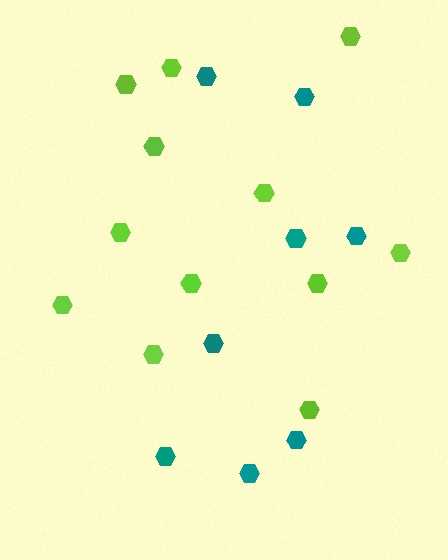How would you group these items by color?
There are 2 groups: one group of teal hexagons (8) and one group of lime hexagons (12).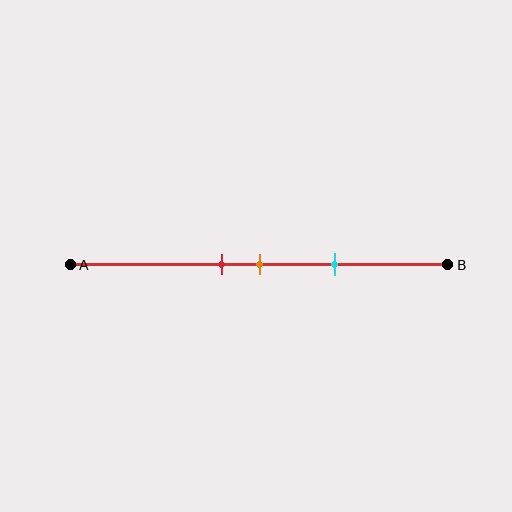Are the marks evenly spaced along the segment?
Yes, the marks are approximately evenly spaced.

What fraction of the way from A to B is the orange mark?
The orange mark is approximately 50% (0.5) of the way from A to B.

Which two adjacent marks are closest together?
The red and orange marks are the closest adjacent pair.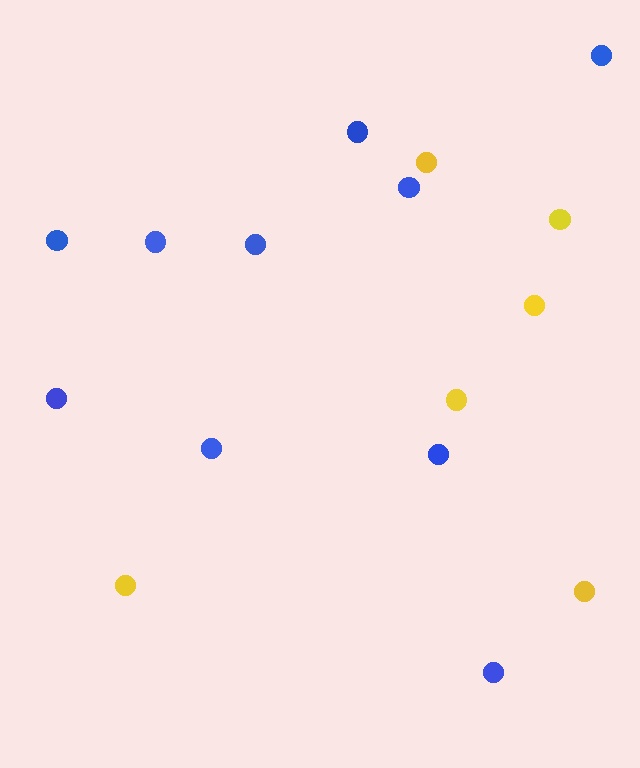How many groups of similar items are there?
There are 2 groups: one group of yellow circles (6) and one group of blue circles (10).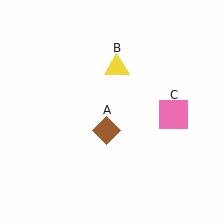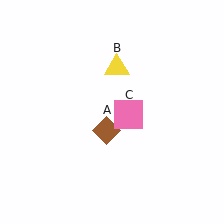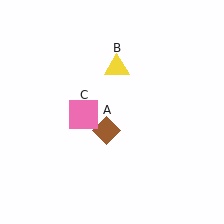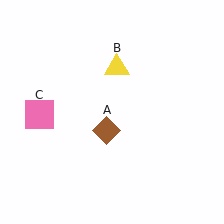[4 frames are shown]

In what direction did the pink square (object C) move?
The pink square (object C) moved left.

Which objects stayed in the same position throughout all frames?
Brown diamond (object A) and yellow triangle (object B) remained stationary.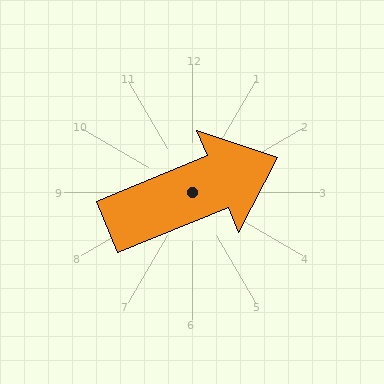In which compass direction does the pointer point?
East.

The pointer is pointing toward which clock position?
Roughly 2 o'clock.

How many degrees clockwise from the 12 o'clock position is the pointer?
Approximately 68 degrees.